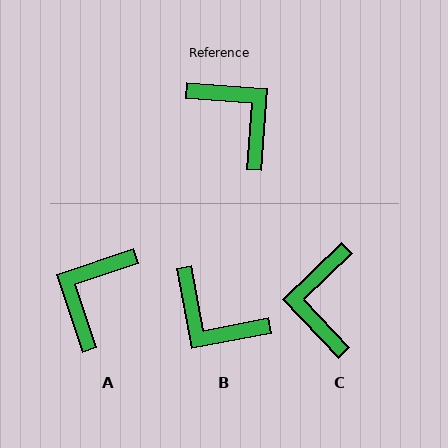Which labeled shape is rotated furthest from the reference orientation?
B, about 165 degrees away.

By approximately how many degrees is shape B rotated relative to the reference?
Approximately 165 degrees clockwise.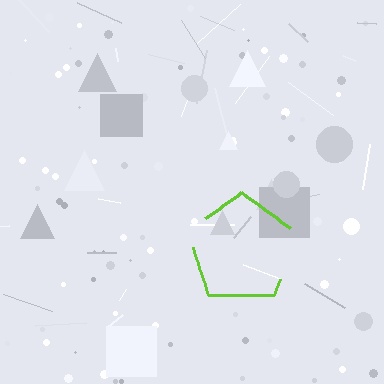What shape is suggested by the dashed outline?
The dashed outline suggests a pentagon.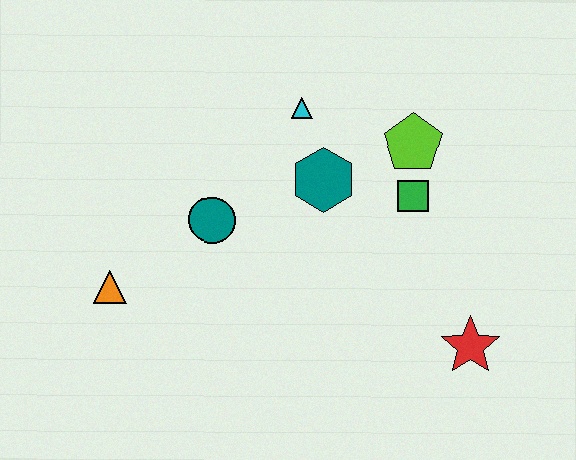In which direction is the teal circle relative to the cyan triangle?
The teal circle is below the cyan triangle.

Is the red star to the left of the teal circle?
No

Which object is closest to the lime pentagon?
The green square is closest to the lime pentagon.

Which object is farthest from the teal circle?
The red star is farthest from the teal circle.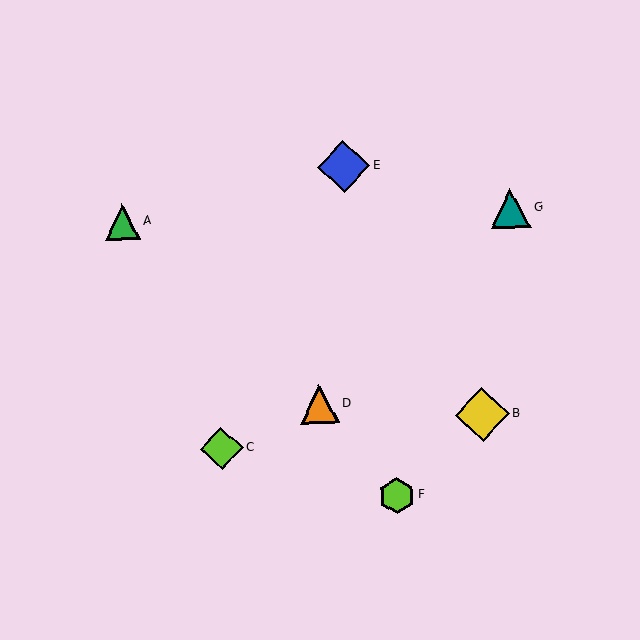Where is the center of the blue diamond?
The center of the blue diamond is at (344, 166).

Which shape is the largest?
The yellow diamond (labeled B) is the largest.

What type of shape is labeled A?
Shape A is a green triangle.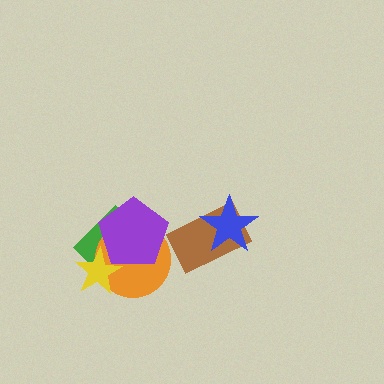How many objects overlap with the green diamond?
3 objects overlap with the green diamond.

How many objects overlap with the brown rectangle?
1 object overlaps with the brown rectangle.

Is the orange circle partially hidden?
Yes, it is partially covered by another shape.